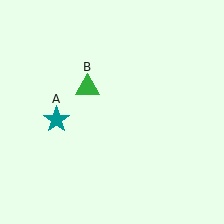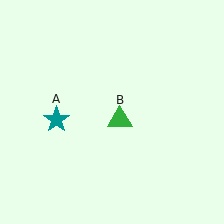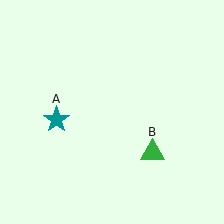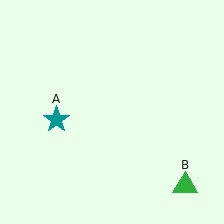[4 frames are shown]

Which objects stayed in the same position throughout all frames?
Teal star (object A) remained stationary.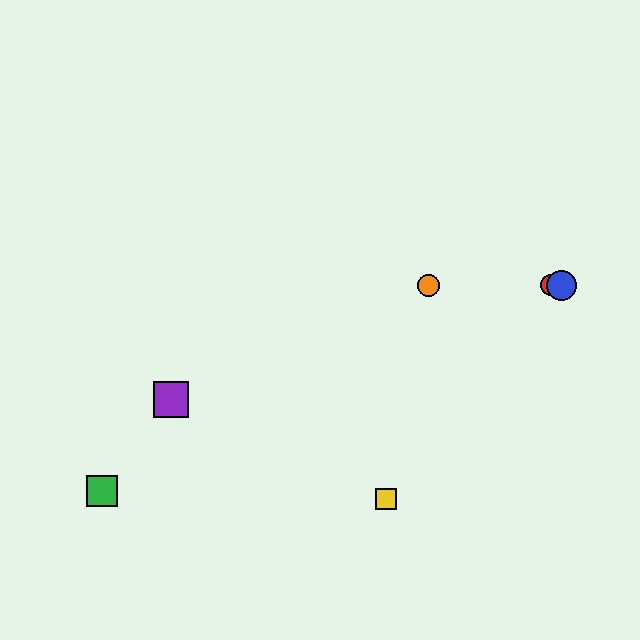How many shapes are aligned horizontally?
3 shapes (the red circle, the blue circle, the orange circle) are aligned horizontally.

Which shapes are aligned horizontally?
The red circle, the blue circle, the orange circle are aligned horizontally.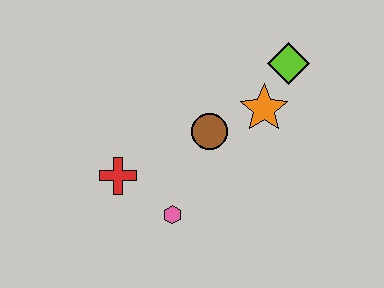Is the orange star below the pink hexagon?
No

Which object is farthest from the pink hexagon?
The lime diamond is farthest from the pink hexagon.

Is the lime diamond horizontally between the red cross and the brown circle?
No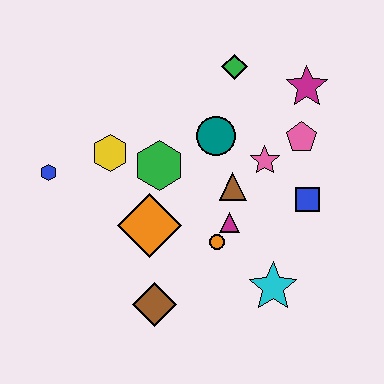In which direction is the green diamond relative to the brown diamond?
The green diamond is above the brown diamond.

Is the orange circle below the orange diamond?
Yes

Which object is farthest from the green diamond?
The brown diamond is farthest from the green diamond.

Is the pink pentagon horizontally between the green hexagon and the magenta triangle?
No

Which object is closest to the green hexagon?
The yellow hexagon is closest to the green hexagon.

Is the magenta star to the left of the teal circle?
No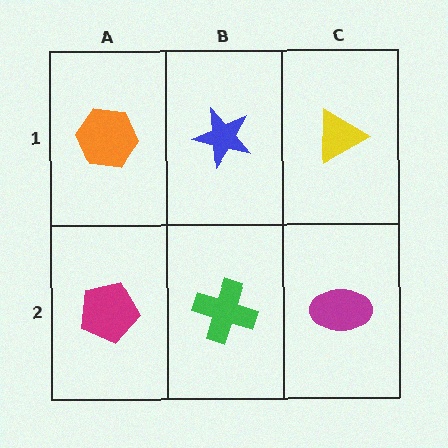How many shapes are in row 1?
3 shapes.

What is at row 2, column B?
A green cross.